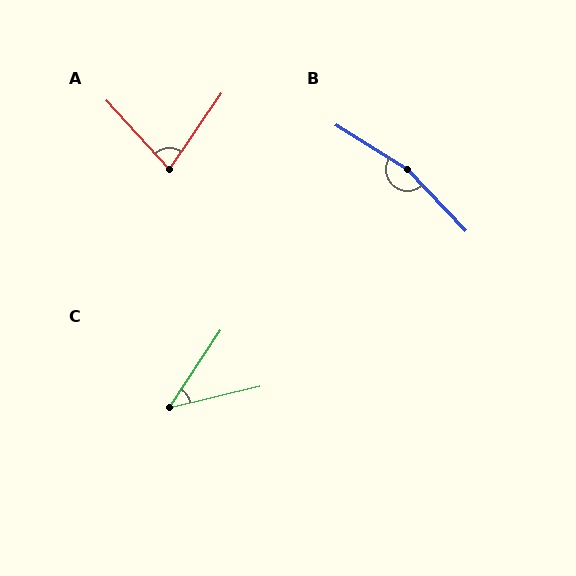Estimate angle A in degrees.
Approximately 76 degrees.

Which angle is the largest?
B, at approximately 166 degrees.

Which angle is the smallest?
C, at approximately 43 degrees.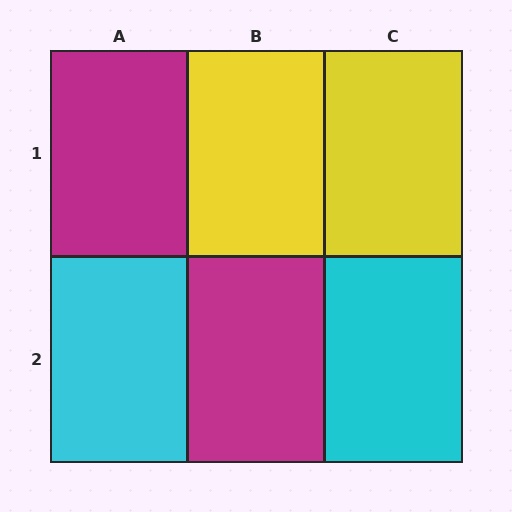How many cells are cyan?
2 cells are cyan.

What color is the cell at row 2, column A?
Cyan.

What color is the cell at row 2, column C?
Cyan.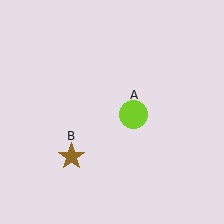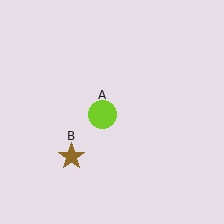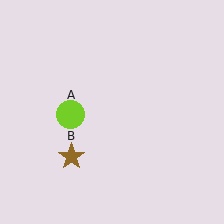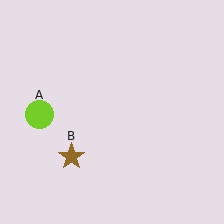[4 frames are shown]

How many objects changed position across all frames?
1 object changed position: lime circle (object A).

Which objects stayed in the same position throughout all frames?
Brown star (object B) remained stationary.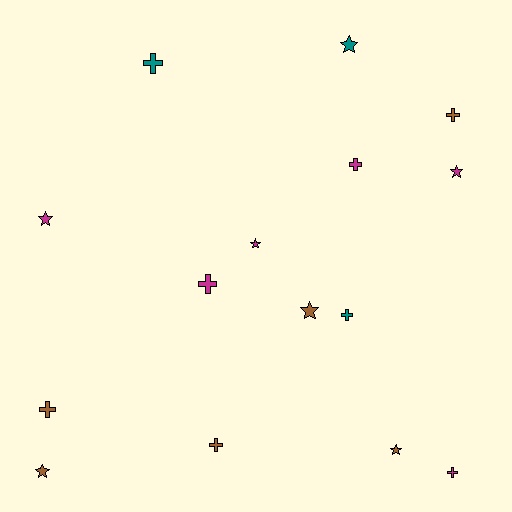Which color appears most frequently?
Brown, with 6 objects.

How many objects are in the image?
There are 15 objects.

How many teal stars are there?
There is 1 teal star.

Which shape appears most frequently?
Cross, with 8 objects.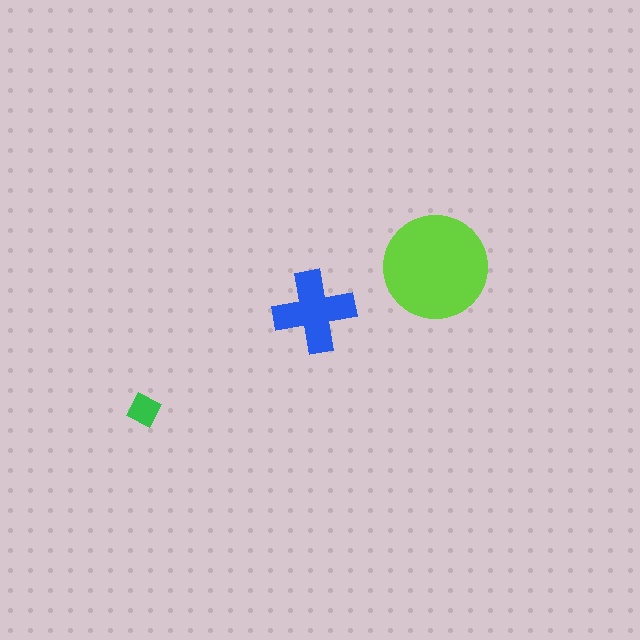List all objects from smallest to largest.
The green square, the blue cross, the lime circle.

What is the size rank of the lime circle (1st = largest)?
1st.